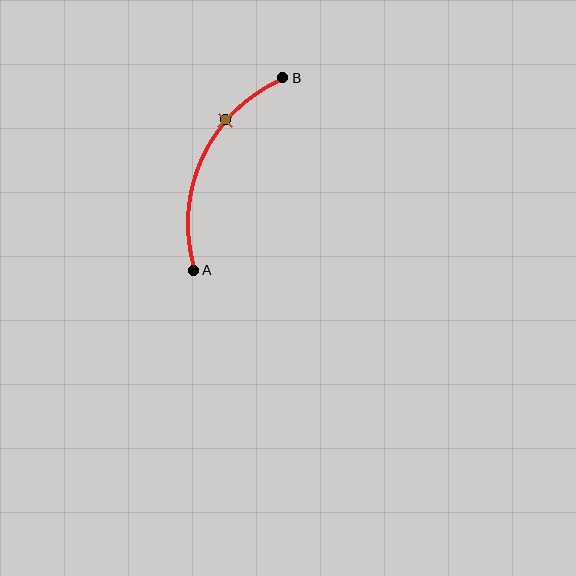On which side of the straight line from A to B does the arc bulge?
The arc bulges to the left of the straight line connecting A and B.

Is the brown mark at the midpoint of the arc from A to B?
No. The brown mark lies on the arc but is closer to endpoint B. The arc midpoint would be at the point on the curve equidistant along the arc from both A and B.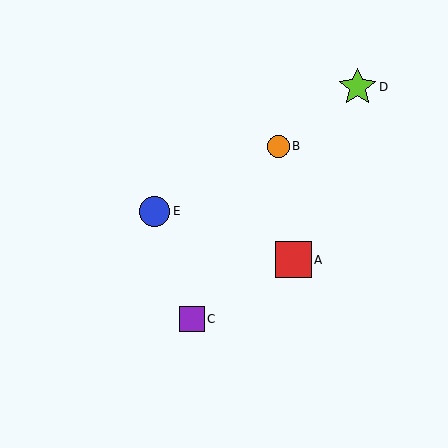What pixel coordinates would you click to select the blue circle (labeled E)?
Click at (155, 211) to select the blue circle E.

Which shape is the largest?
The lime star (labeled D) is the largest.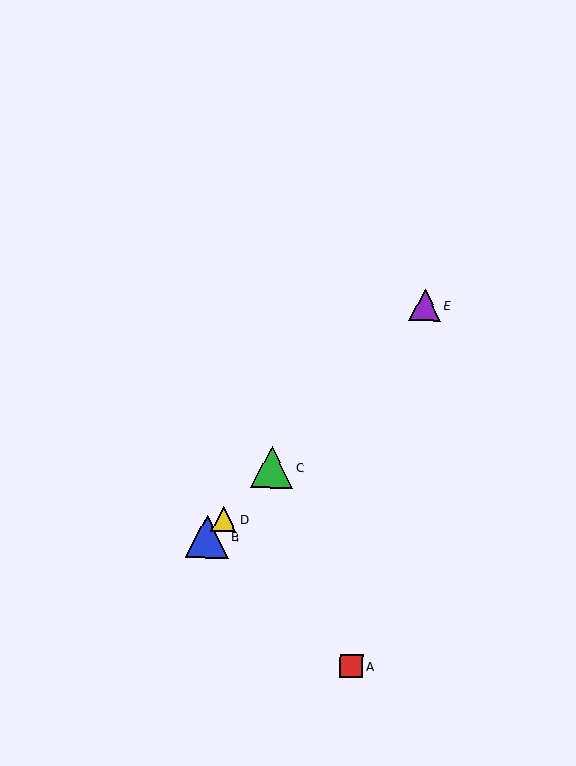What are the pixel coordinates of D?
Object D is at (224, 519).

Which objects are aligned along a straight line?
Objects B, C, D, E are aligned along a straight line.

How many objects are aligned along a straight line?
4 objects (B, C, D, E) are aligned along a straight line.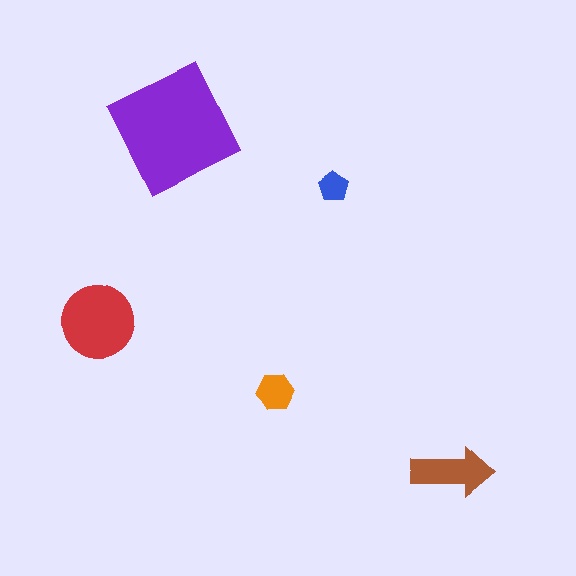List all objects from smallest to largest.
The blue pentagon, the orange hexagon, the brown arrow, the red circle, the purple square.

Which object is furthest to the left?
The red circle is leftmost.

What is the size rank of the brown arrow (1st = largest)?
3rd.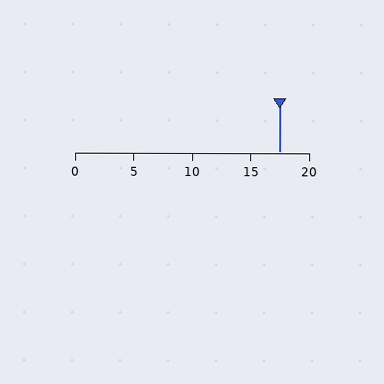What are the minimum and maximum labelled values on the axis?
The axis runs from 0 to 20.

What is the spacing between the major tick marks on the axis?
The major ticks are spaced 5 apart.